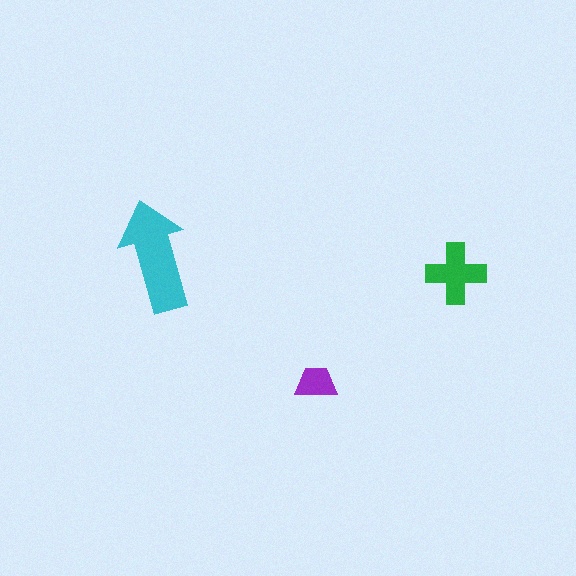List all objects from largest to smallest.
The cyan arrow, the green cross, the purple trapezoid.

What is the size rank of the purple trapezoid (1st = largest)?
3rd.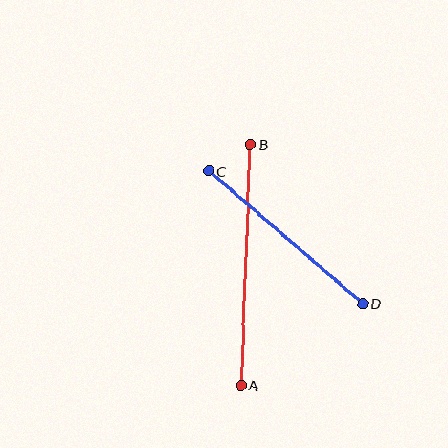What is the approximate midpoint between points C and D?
The midpoint is at approximately (286, 237) pixels.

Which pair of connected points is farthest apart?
Points A and B are farthest apart.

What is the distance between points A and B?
The distance is approximately 241 pixels.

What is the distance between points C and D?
The distance is approximately 203 pixels.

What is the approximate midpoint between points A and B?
The midpoint is at approximately (246, 265) pixels.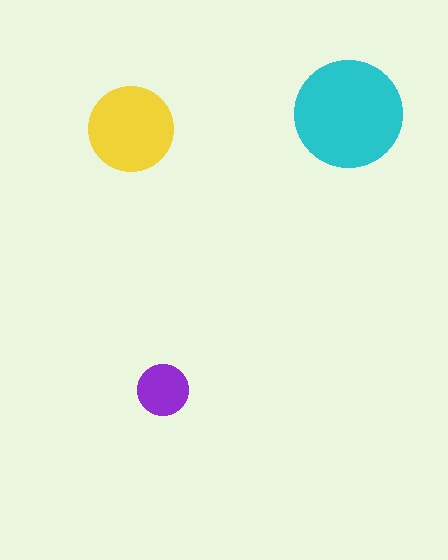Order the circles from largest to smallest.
the cyan one, the yellow one, the purple one.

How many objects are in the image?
There are 3 objects in the image.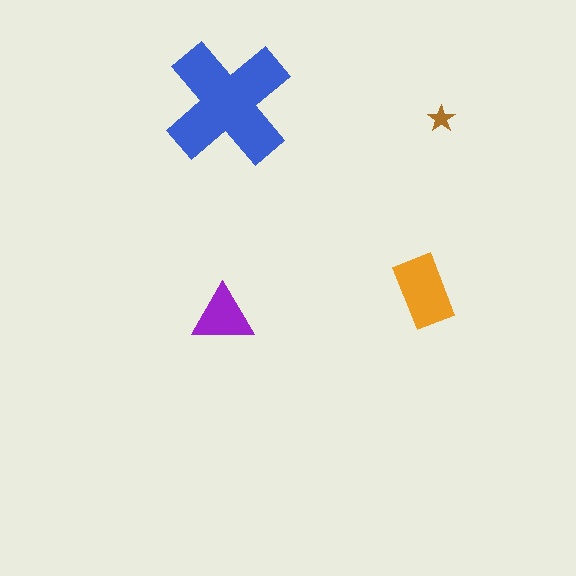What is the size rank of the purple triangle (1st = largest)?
3rd.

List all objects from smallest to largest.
The brown star, the purple triangle, the orange rectangle, the blue cross.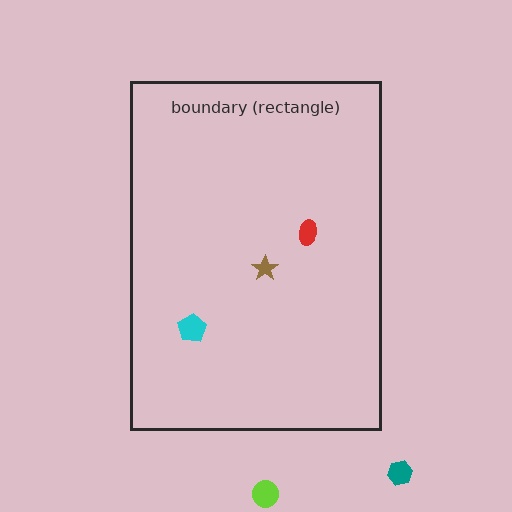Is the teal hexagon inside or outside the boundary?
Outside.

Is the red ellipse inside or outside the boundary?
Inside.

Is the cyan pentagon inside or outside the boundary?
Inside.